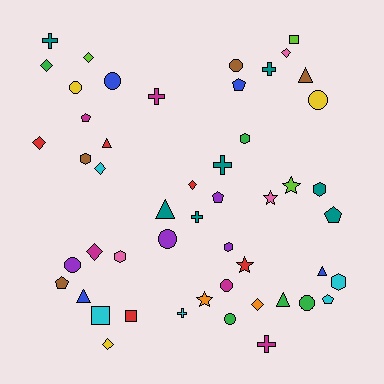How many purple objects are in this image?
There are 4 purple objects.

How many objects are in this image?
There are 50 objects.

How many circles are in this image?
There are 9 circles.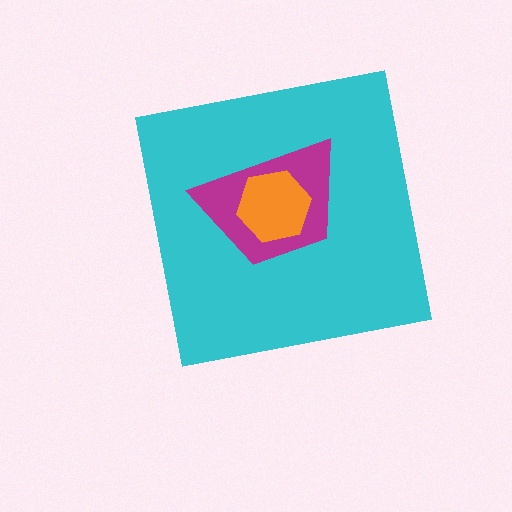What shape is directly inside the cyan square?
The magenta trapezoid.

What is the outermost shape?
The cyan square.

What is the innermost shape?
The orange hexagon.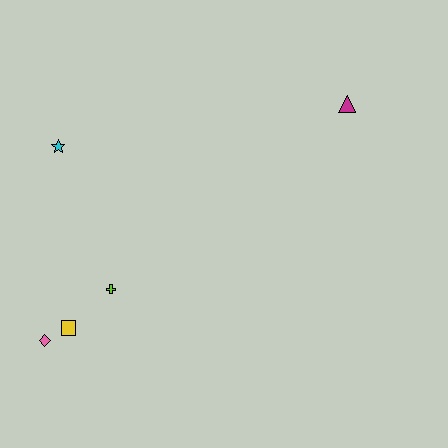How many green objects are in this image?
There are no green objects.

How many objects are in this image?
There are 5 objects.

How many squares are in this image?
There is 1 square.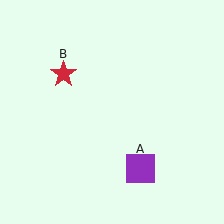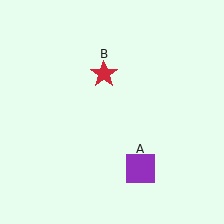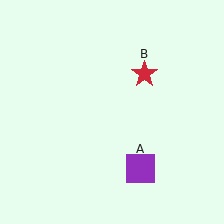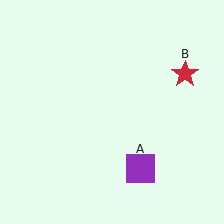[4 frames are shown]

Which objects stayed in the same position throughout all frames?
Purple square (object A) remained stationary.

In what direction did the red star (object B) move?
The red star (object B) moved right.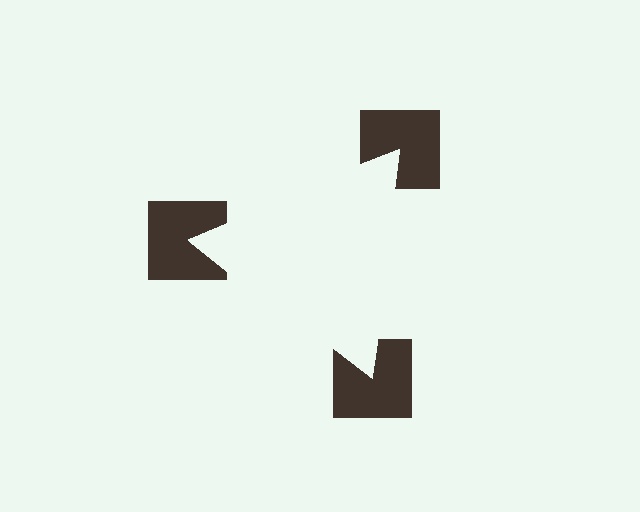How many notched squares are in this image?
There are 3 — one at each vertex of the illusory triangle.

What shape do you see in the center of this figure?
An illusory triangle — its edges are inferred from the aligned wedge cuts in the notched squares, not physically drawn.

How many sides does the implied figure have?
3 sides.